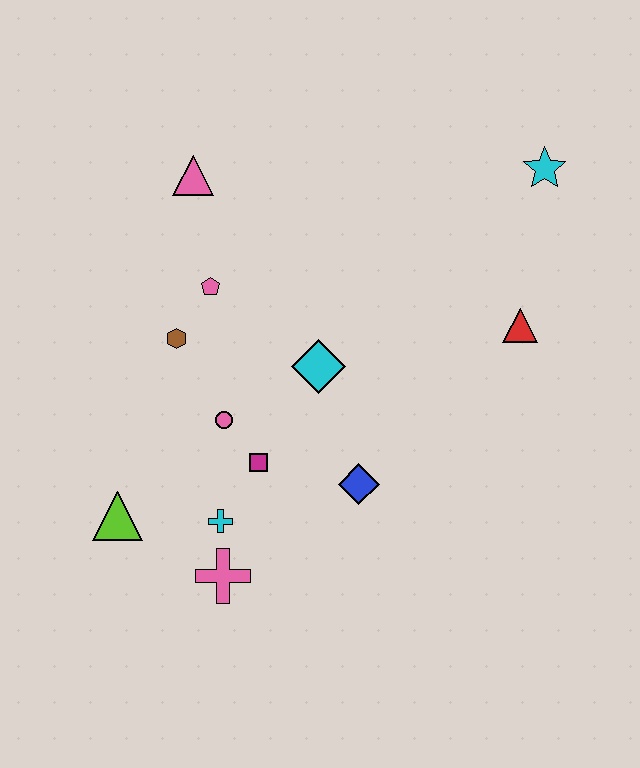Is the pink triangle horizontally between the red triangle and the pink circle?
No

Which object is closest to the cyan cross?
The pink cross is closest to the cyan cross.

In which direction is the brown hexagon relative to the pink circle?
The brown hexagon is above the pink circle.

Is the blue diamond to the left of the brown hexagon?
No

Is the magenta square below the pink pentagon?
Yes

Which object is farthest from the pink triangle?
The pink cross is farthest from the pink triangle.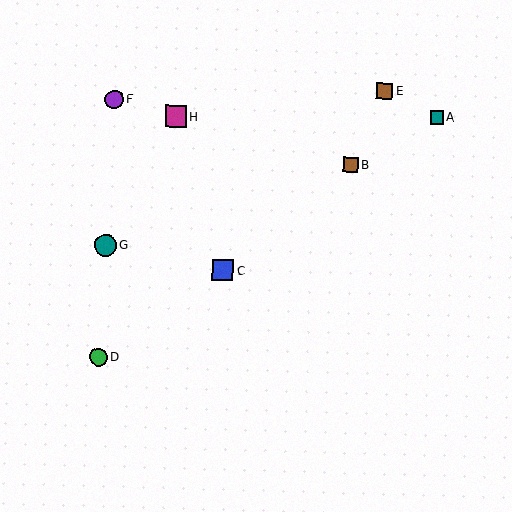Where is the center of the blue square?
The center of the blue square is at (223, 270).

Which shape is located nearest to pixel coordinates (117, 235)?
The teal circle (labeled G) at (106, 245) is nearest to that location.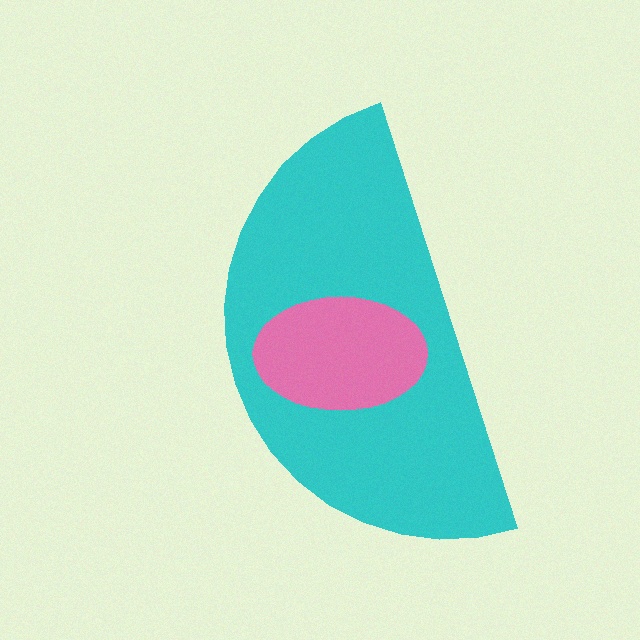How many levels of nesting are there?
2.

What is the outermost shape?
The cyan semicircle.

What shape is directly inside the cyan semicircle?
The pink ellipse.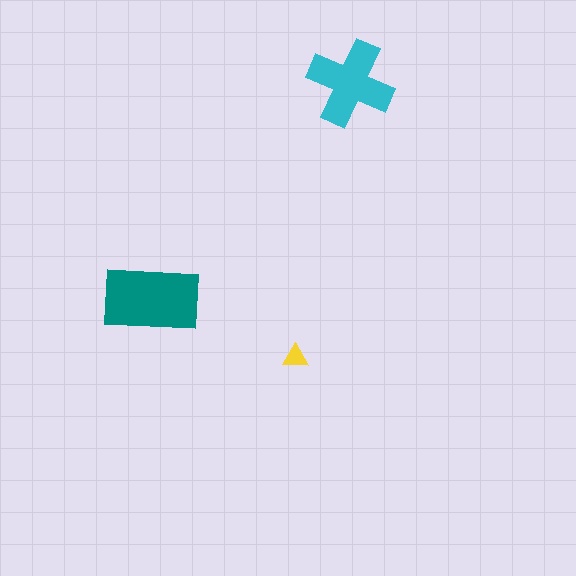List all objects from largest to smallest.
The teal rectangle, the cyan cross, the yellow triangle.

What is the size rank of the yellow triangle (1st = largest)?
3rd.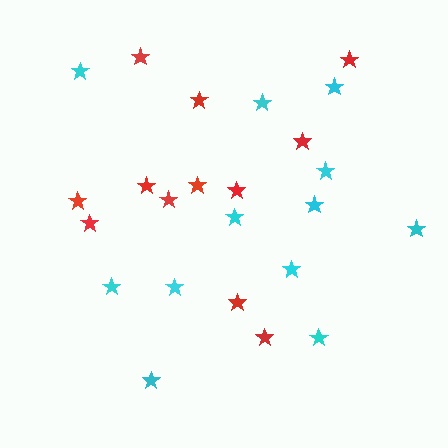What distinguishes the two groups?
There are 2 groups: one group of red stars (12) and one group of cyan stars (12).